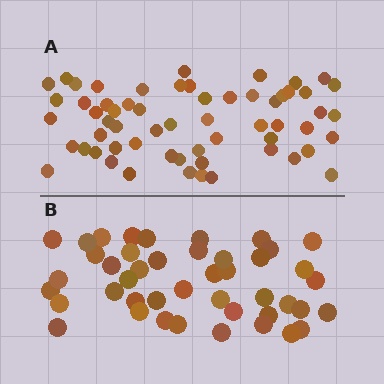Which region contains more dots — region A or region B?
Region A (the top region) has more dots.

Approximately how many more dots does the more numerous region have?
Region A has approximately 15 more dots than region B.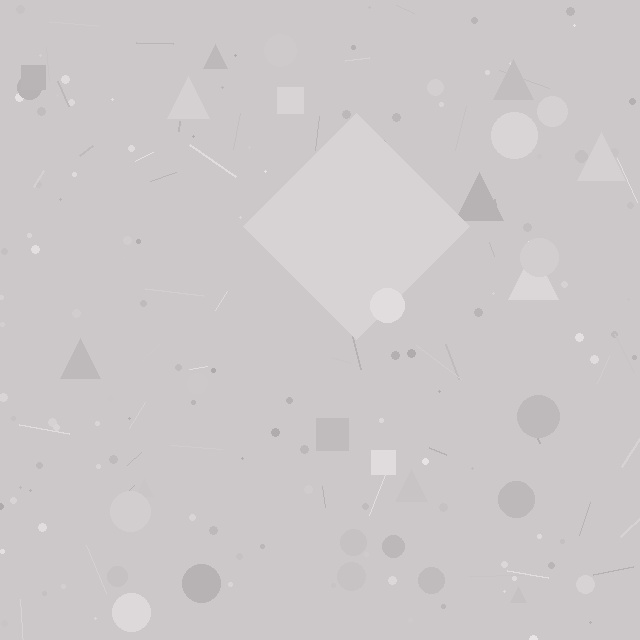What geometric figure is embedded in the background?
A diamond is embedded in the background.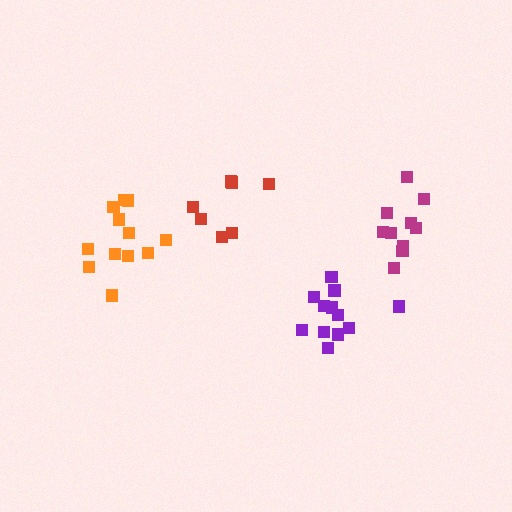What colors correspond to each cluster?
The clusters are colored: purple, magenta, red, orange.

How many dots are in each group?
Group 1: 12 dots, Group 2: 10 dots, Group 3: 7 dots, Group 4: 12 dots (41 total).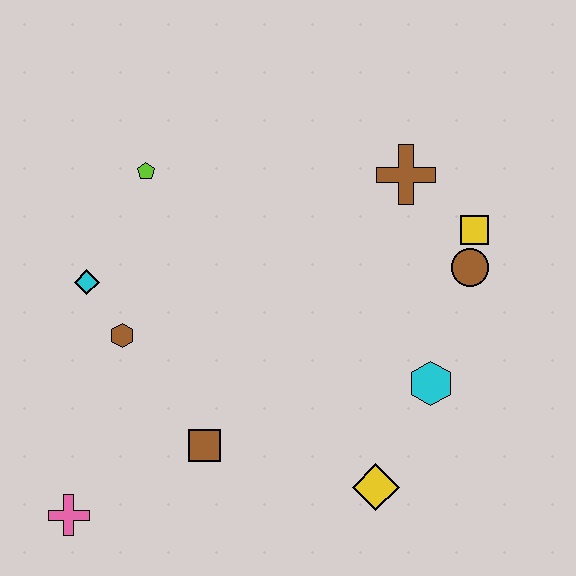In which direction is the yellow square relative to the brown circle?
The yellow square is above the brown circle.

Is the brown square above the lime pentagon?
No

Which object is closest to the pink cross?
The brown square is closest to the pink cross.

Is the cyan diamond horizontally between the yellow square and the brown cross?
No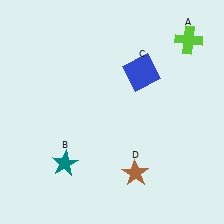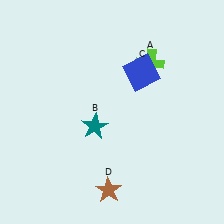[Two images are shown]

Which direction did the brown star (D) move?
The brown star (D) moved left.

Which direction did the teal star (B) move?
The teal star (B) moved up.